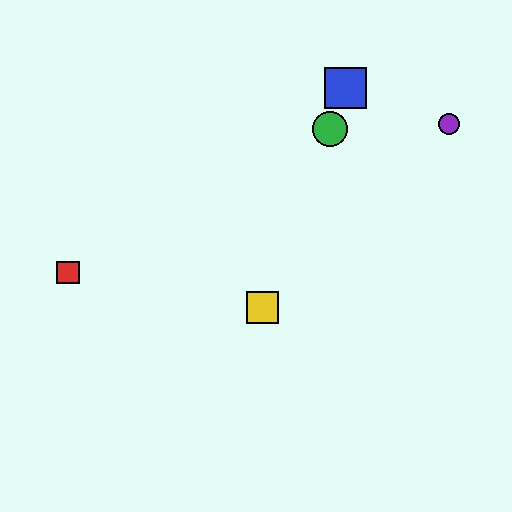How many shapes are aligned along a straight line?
3 shapes (the blue square, the green circle, the yellow square) are aligned along a straight line.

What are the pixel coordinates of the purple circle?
The purple circle is at (449, 124).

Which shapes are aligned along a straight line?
The blue square, the green circle, the yellow square are aligned along a straight line.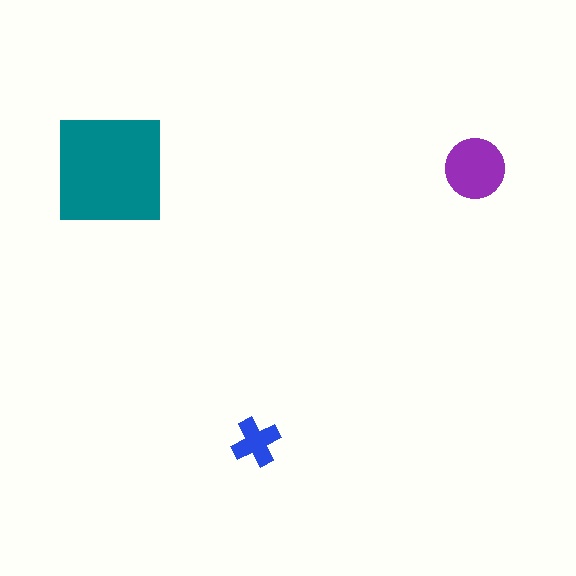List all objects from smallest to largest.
The blue cross, the purple circle, the teal square.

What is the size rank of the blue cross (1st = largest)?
3rd.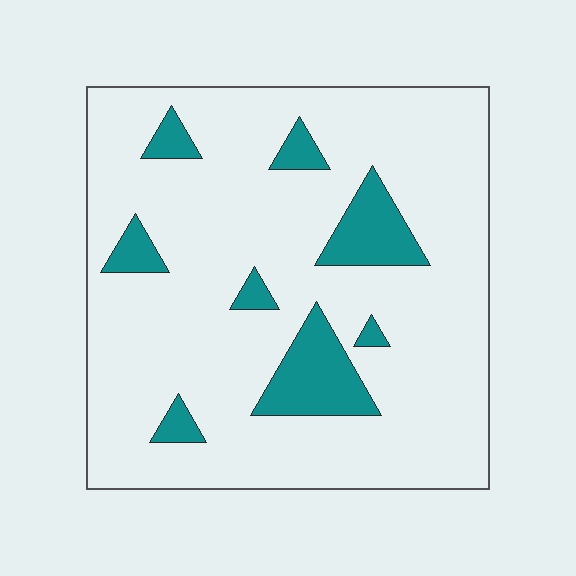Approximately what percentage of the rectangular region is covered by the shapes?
Approximately 15%.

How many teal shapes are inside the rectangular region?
8.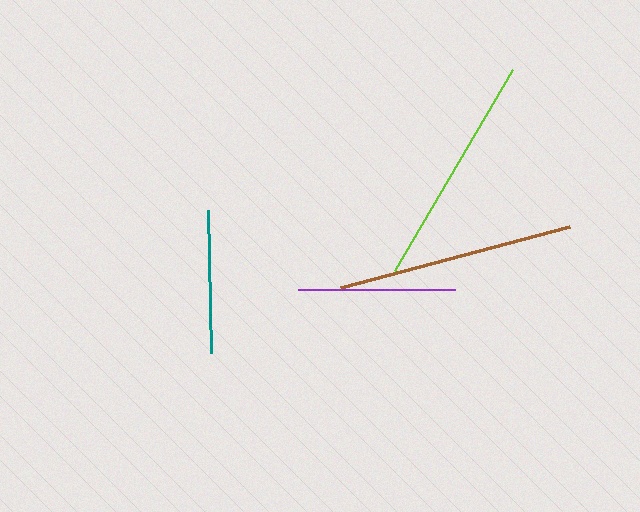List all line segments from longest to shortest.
From longest to shortest: brown, lime, purple, teal.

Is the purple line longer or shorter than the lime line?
The lime line is longer than the purple line.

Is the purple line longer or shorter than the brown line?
The brown line is longer than the purple line.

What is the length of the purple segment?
The purple segment is approximately 157 pixels long.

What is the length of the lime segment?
The lime segment is approximately 233 pixels long.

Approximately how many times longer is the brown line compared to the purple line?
The brown line is approximately 1.5 times the length of the purple line.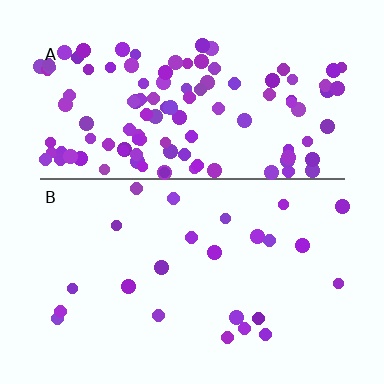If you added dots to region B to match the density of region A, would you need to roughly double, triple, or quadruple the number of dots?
Approximately quadruple.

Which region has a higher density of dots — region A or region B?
A (the top).